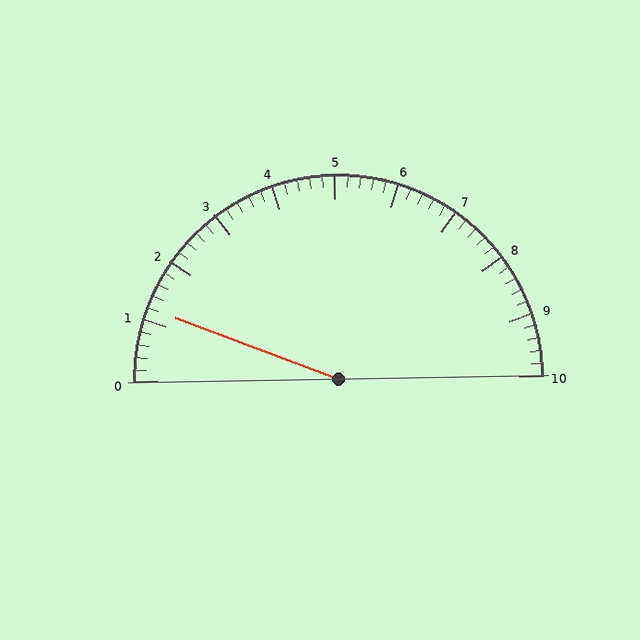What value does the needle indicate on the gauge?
The needle indicates approximately 1.2.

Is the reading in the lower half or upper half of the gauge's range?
The reading is in the lower half of the range (0 to 10).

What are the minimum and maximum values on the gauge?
The gauge ranges from 0 to 10.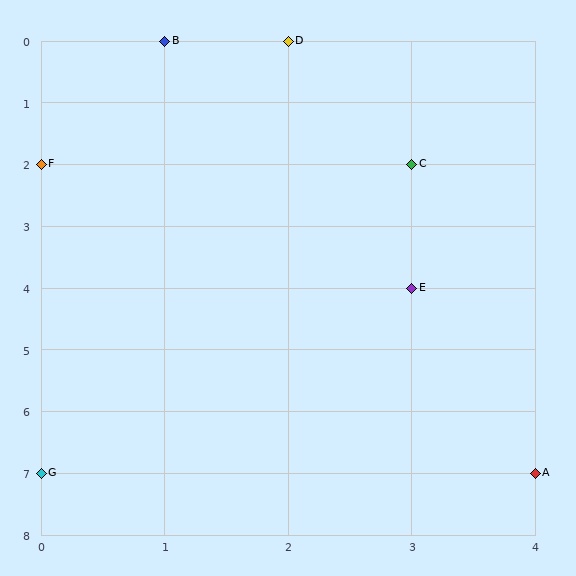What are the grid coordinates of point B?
Point B is at grid coordinates (1, 0).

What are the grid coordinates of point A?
Point A is at grid coordinates (4, 7).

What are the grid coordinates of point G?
Point G is at grid coordinates (0, 7).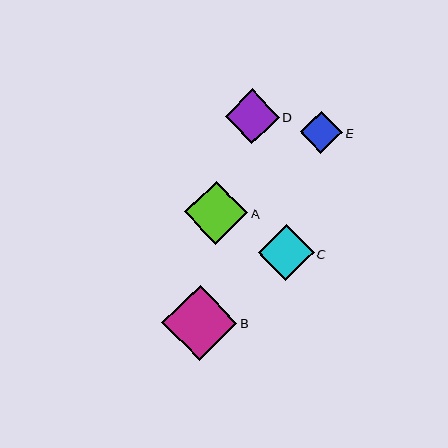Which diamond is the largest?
Diamond B is the largest with a size of approximately 75 pixels.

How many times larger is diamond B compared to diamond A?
Diamond B is approximately 1.2 times the size of diamond A.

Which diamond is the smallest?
Diamond E is the smallest with a size of approximately 43 pixels.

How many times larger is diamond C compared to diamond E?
Diamond C is approximately 1.3 times the size of diamond E.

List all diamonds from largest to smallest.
From largest to smallest: B, A, C, D, E.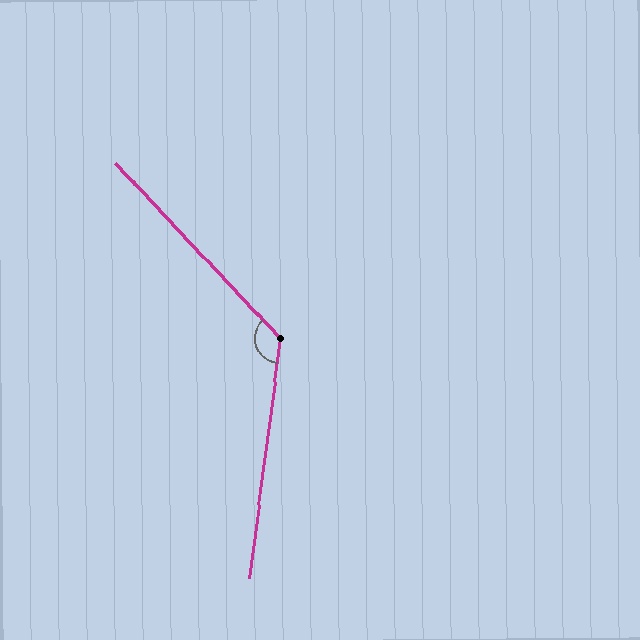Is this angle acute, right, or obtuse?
It is obtuse.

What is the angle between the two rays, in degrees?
Approximately 130 degrees.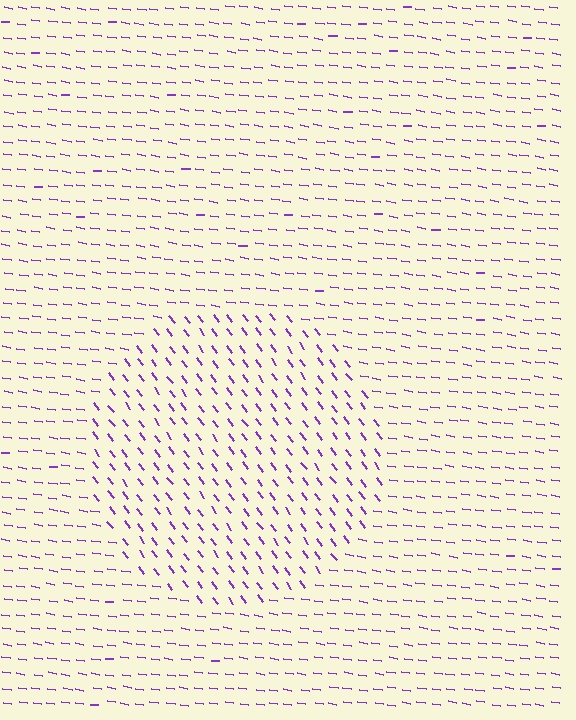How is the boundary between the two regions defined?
The boundary is defined purely by a change in line orientation (approximately 45 degrees difference). All lines are the same color and thickness.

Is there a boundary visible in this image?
Yes, there is a texture boundary formed by a change in line orientation.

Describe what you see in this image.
The image is filled with small purple line segments. A circle region in the image has lines oriented differently from the surrounding lines, creating a visible texture boundary.